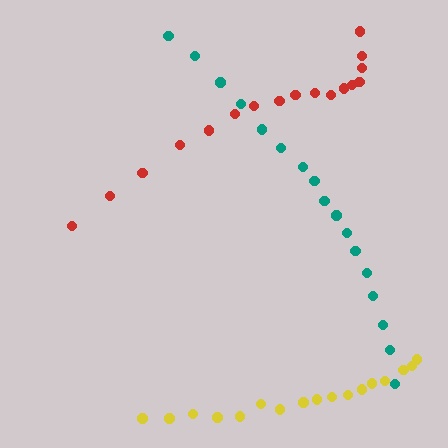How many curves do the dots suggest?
There are 3 distinct paths.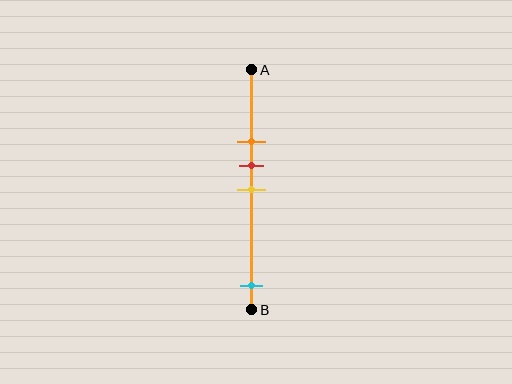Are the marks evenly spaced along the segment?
No, the marks are not evenly spaced.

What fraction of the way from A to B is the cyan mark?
The cyan mark is approximately 90% (0.9) of the way from A to B.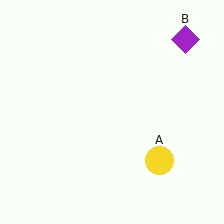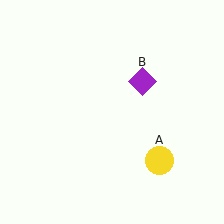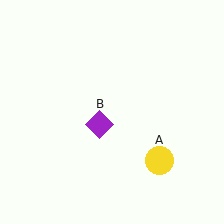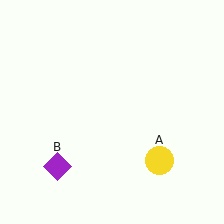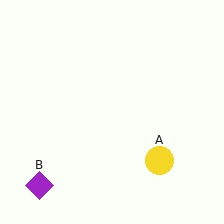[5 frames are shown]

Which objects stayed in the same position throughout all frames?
Yellow circle (object A) remained stationary.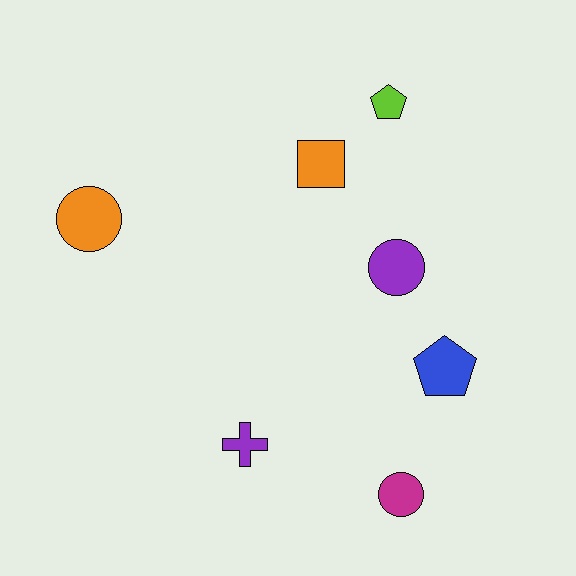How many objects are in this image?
There are 7 objects.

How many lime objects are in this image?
There is 1 lime object.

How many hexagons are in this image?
There are no hexagons.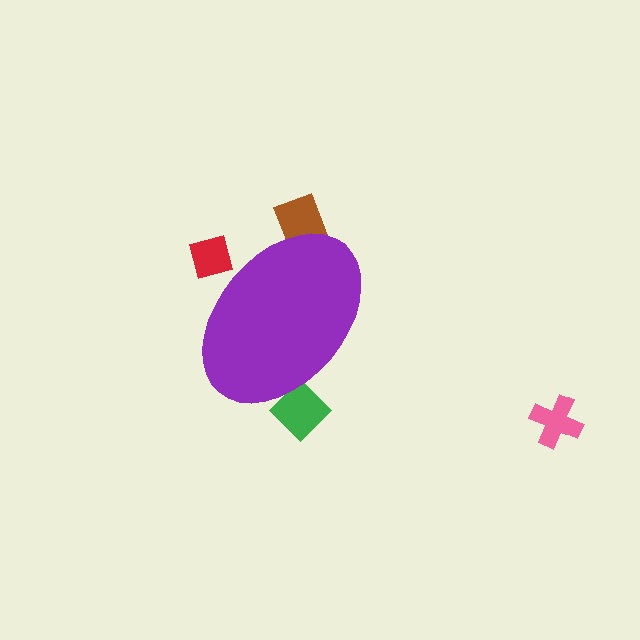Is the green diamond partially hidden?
Yes, the green diamond is partially hidden behind the purple ellipse.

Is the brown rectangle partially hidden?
Yes, the brown rectangle is partially hidden behind the purple ellipse.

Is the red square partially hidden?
Yes, the red square is partially hidden behind the purple ellipse.